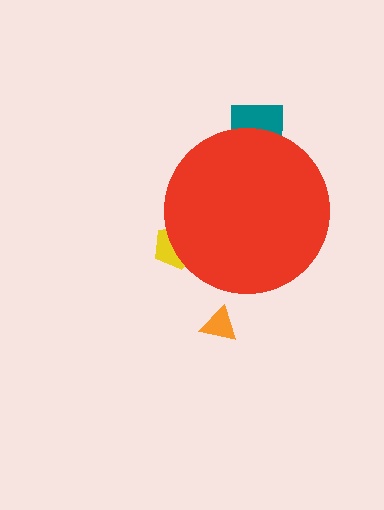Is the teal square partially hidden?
Yes, the teal square is partially hidden behind the red circle.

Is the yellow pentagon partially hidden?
Yes, the yellow pentagon is partially hidden behind the red circle.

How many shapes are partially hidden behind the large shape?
2 shapes are partially hidden.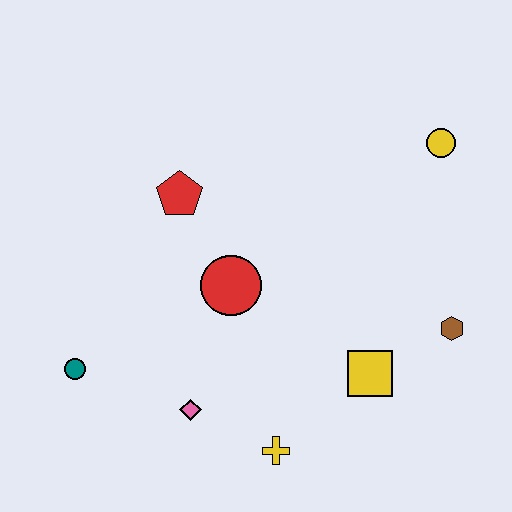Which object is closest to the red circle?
The red pentagon is closest to the red circle.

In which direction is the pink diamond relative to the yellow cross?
The pink diamond is to the left of the yellow cross.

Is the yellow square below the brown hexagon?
Yes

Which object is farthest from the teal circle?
The yellow circle is farthest from the teal circle.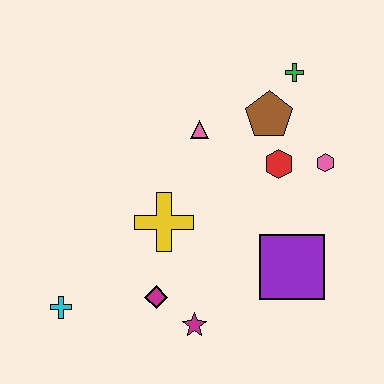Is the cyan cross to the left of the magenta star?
Yes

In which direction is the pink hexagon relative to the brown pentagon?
The pink hexagon is to the right of the brown pentagon.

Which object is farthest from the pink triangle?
The cyan cross is farthest from the pink triangle.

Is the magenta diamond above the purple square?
No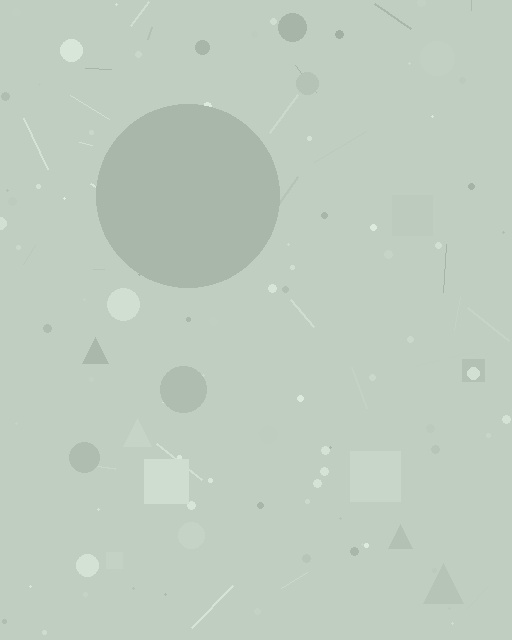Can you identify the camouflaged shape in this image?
The camouflaged shape is a circle.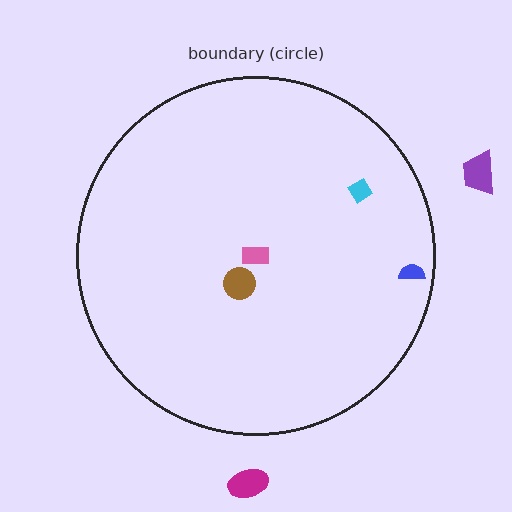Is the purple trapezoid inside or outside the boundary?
Outside.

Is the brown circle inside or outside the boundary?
Inside.